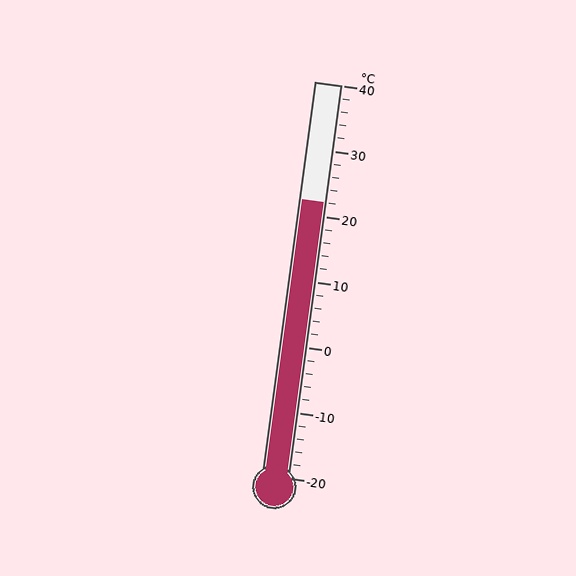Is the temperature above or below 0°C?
The temperature is above 0°C.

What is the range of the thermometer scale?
The thermometer scale ranges from -20°C to 40°C.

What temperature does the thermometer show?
The thermometer shows approximately 22°C.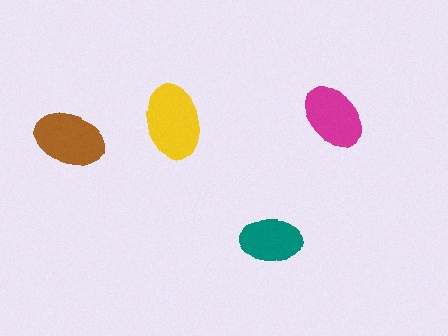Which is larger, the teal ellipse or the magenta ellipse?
The magenta one.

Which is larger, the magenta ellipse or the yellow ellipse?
The yellow one.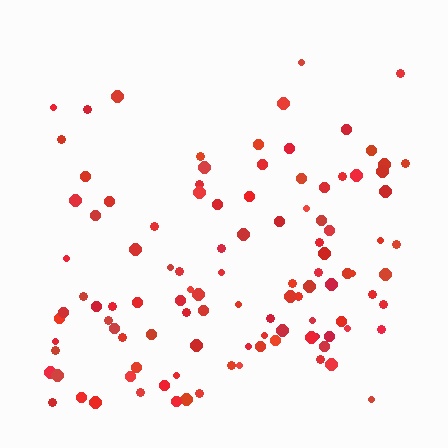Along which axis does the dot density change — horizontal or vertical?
Vertical.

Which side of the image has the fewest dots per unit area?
The top.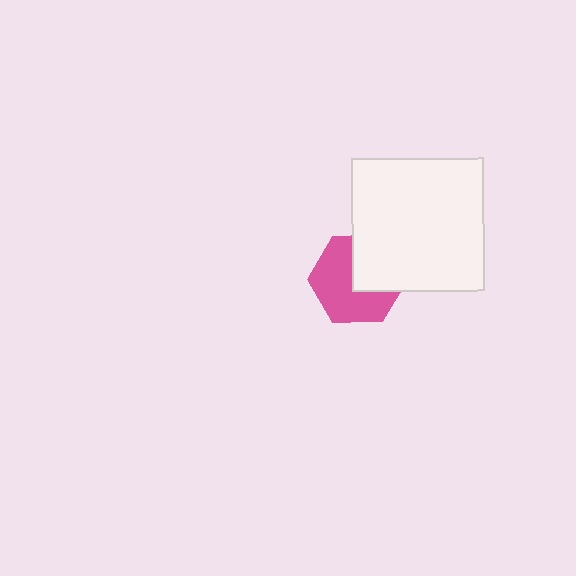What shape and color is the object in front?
The object in front is a white rectangle.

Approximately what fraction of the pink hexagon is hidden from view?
Roughly 40% of the pink hexagon is hidden behind the white rectangle.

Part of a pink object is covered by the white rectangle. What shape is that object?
It is a hexagon.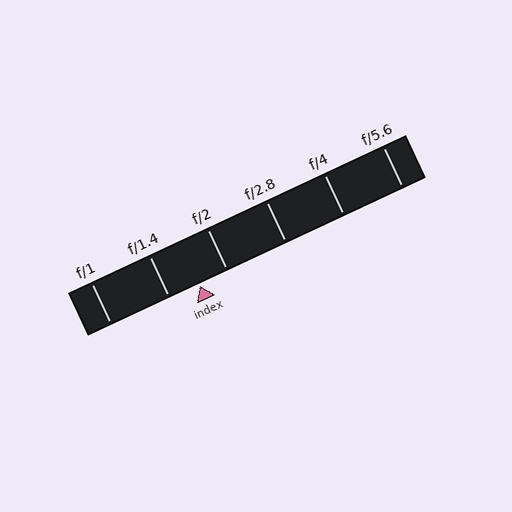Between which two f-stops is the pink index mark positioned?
The index mark is between f/1.4 and f/2.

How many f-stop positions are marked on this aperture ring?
There are 6 f-stop positions marked.